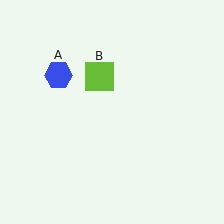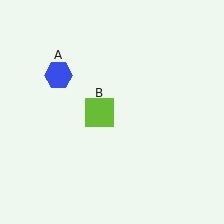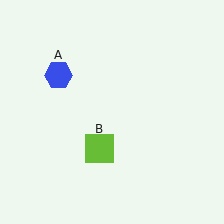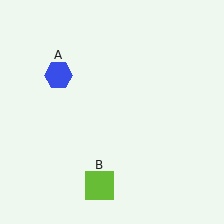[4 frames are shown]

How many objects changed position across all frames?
1 object changed position: lime square (object B).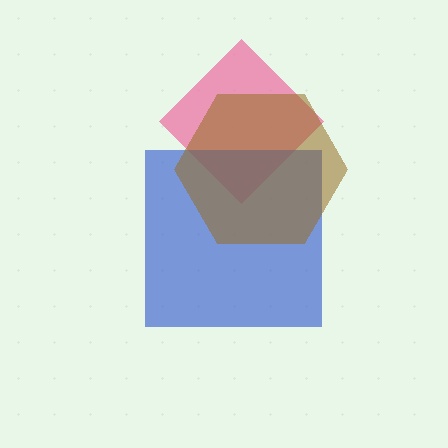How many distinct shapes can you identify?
There are 3 distinct shapes: a pink diamond, a blue square, a brown hexagon.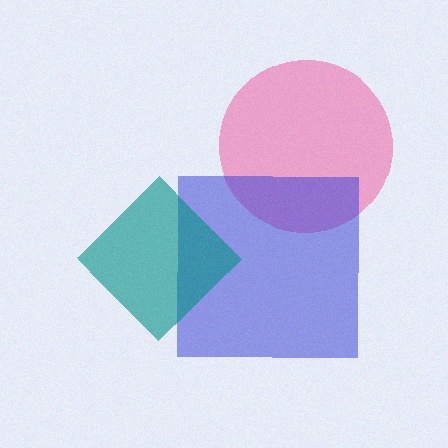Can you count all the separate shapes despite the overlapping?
Yes, there are 3 separate shapes.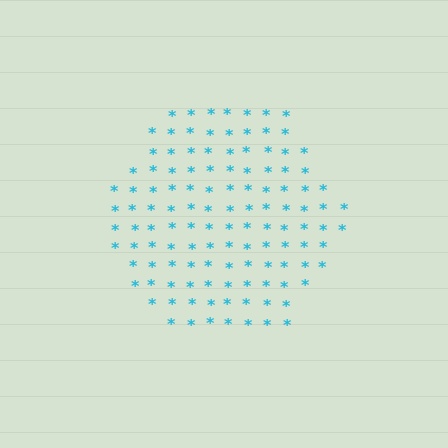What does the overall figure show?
The overall figure shows a hexagon.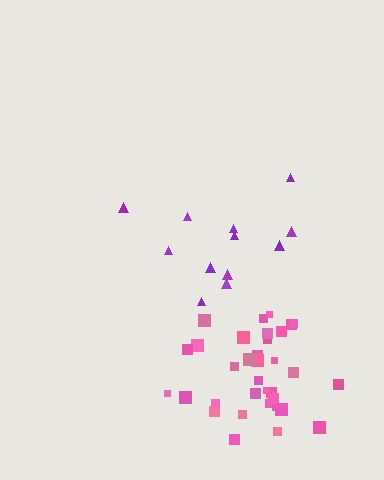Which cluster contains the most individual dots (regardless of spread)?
Pink (34).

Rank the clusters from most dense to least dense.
pink, purple.